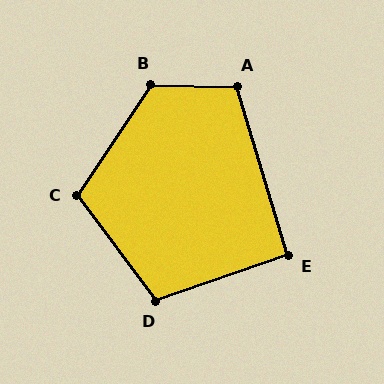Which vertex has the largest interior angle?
B, at approximately 122 degrees.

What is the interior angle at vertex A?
Approximately 108 degrees (obtuse).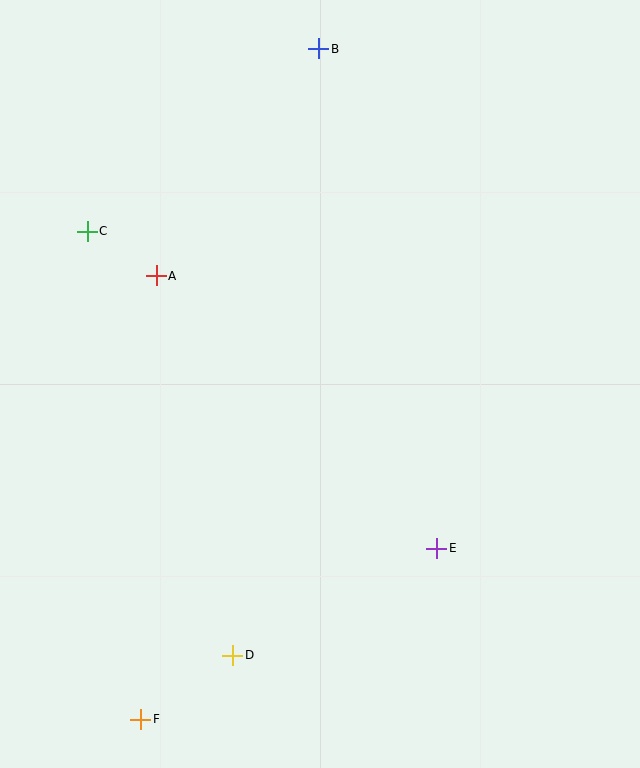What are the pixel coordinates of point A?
Point A is at (156, 276).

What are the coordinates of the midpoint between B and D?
The midpoint between B and D is at (276, 352).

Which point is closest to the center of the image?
Point A at (156, 276) is closest to the center.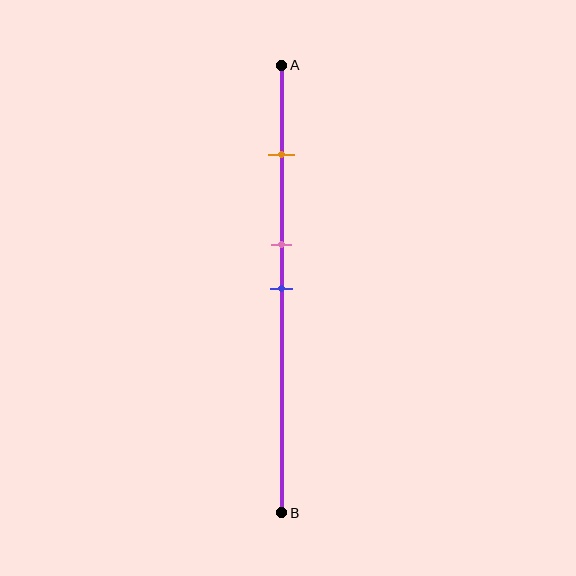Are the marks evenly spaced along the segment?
No, the marks are not evenly spaced.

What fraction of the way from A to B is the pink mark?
The pink mark is approximately 40% (0.4) of the way from A to B.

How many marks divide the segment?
There are 3 marks dividing the segment.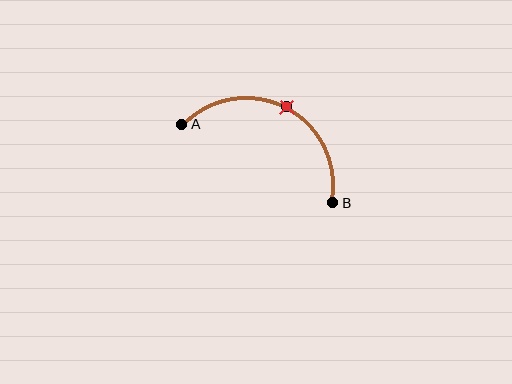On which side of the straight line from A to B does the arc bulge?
The arc bulges above the straight line connecting A and B.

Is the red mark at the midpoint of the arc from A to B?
Yes. The red mark lies on the arc at equal arc-length from both A and B — it is the arc midpoint.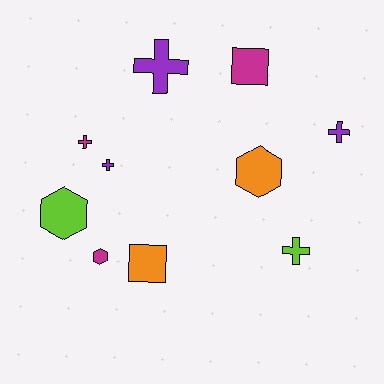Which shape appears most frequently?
Cross, with 5 objects.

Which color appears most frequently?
Purple, with 3 objects.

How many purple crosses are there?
There are 3 purple crosses.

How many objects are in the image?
There are 10 objects.